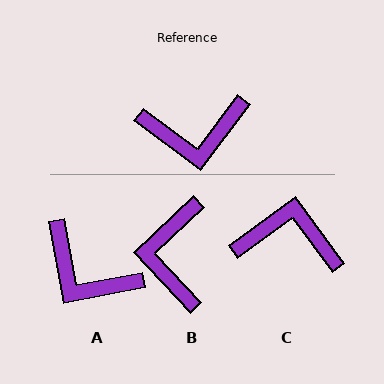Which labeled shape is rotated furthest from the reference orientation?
C, about 163 degrees away.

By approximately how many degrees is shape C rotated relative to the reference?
Approximately 163 degrees counter-clockwise.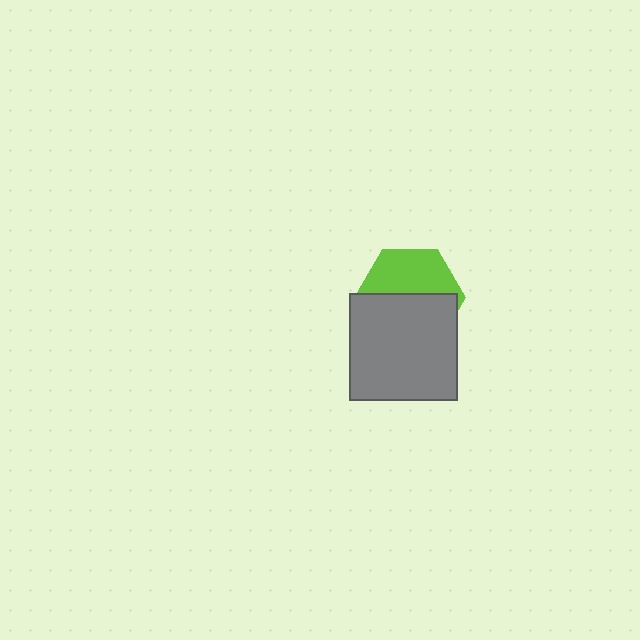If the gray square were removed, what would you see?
You would see the complete lime hexagon.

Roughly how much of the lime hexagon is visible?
About half of it is visible (roughly 46%).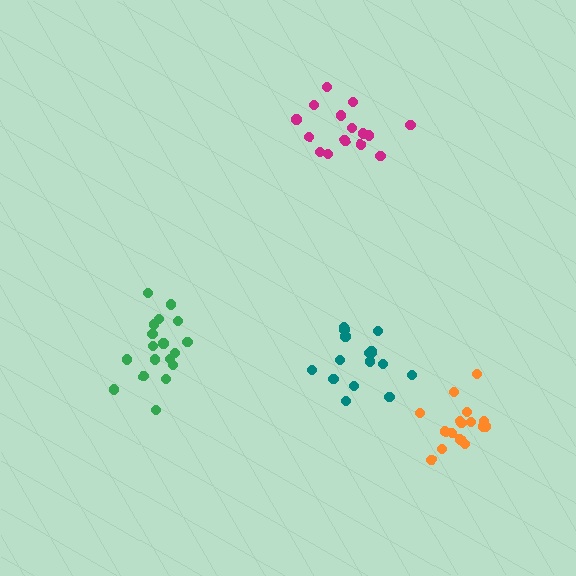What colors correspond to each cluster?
The clusters are colored: green, magenta, orange, teal.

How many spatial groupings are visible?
There are 4 spatial groupings.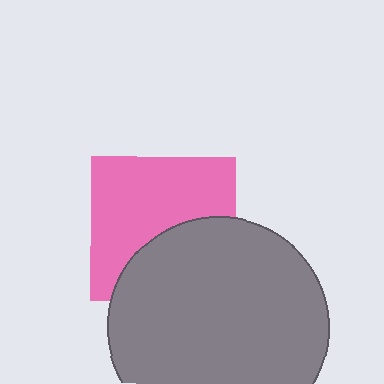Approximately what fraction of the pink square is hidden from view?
Roughly 40% of the pink square is hidden behind the gray circle.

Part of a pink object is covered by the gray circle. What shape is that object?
It is a square.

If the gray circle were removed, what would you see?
You would see the complete pink square.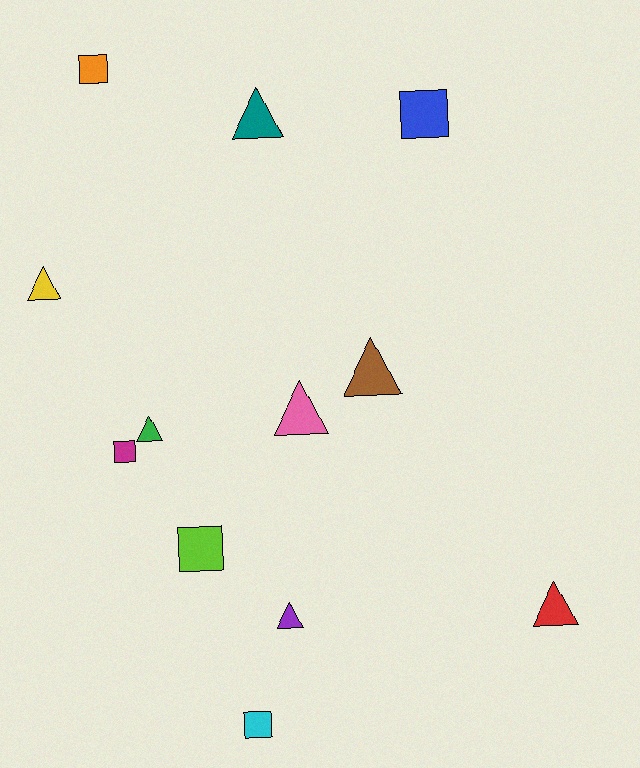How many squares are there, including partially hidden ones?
There are 5 squares.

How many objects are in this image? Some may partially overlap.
There are 12 objects.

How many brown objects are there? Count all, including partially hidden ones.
There is 1 brown object.